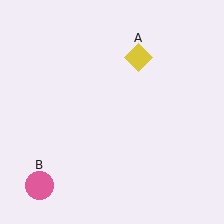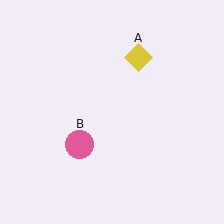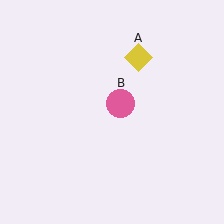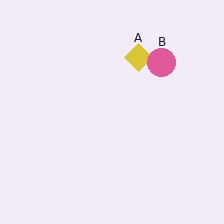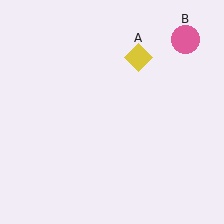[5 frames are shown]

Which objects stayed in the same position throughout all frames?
Yellow diamond (object A) remained stationary.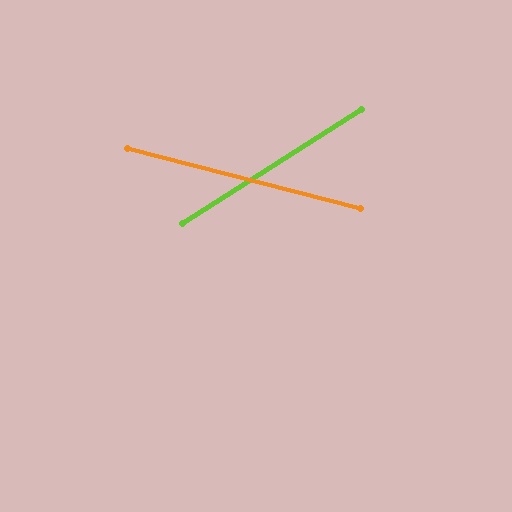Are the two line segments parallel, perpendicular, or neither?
Neither parallel nor perpendicular — they differ by about 47°.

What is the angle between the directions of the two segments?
Approximately 47 degrees.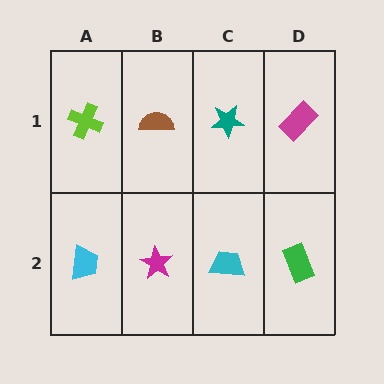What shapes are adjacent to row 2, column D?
A magenta rectangle (row 1, column D), a cyan trapezoid (row 2, column C).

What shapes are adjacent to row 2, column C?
A teal star (row 1, column C), a magenta star (row 2, column B), a green rectangle (row 2, column D).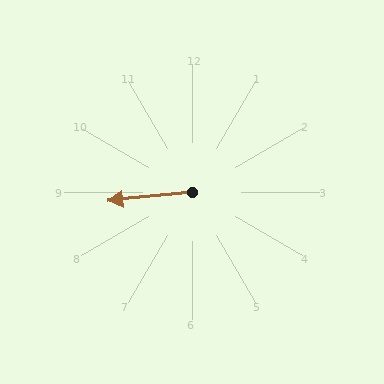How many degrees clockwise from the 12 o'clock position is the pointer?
Approximately 264 degrees.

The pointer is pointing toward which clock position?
Roughly 9 o'clock.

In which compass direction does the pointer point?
West.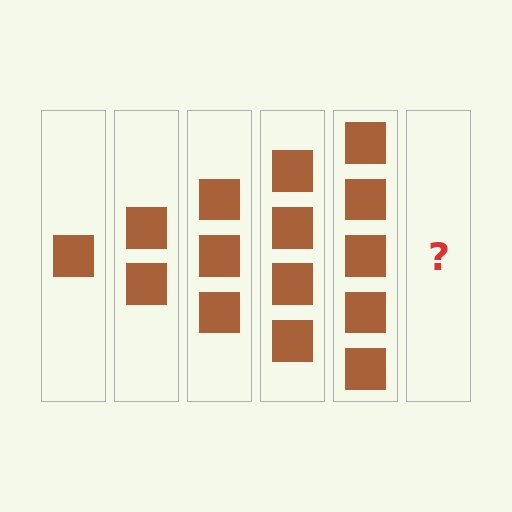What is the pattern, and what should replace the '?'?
The pattern is that each step adds one more square. The '?' should be 6 squares.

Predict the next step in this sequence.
The next step is 6 squares.